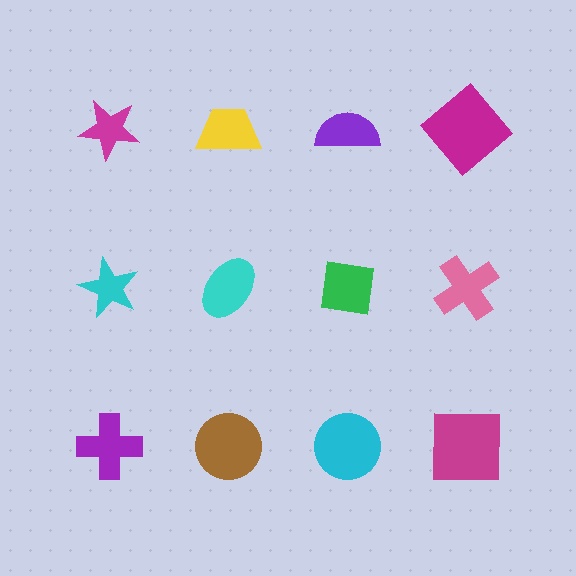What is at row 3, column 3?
A cyan circle.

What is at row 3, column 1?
A purple cross.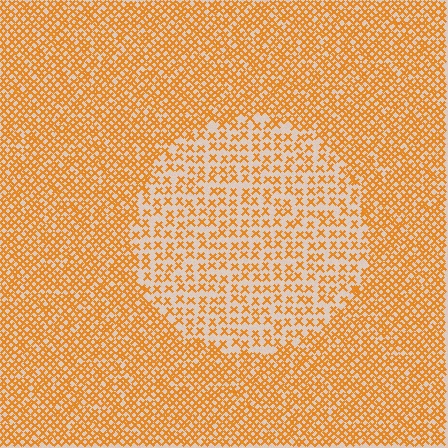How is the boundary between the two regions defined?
The boundary is defined by a change in element density (approximately 2.0x ratio). All elements are the same color, size, and shape.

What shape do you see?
I see a circle.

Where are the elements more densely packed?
The elements are more densely packed outside the circle boundary.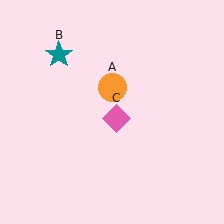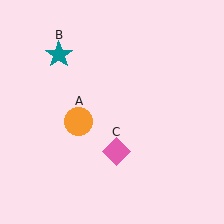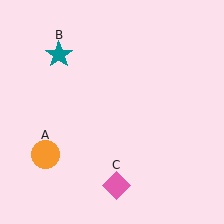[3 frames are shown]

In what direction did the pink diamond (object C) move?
The pink diamond (object C) moved down.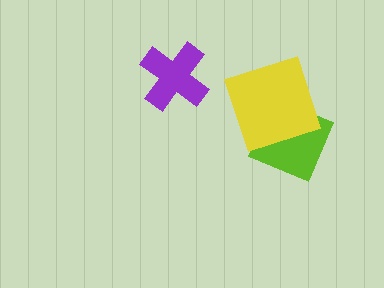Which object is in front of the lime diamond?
The yellow square is in front of the lime diamond.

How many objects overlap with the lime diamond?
1 object overlaps with the lime diamond.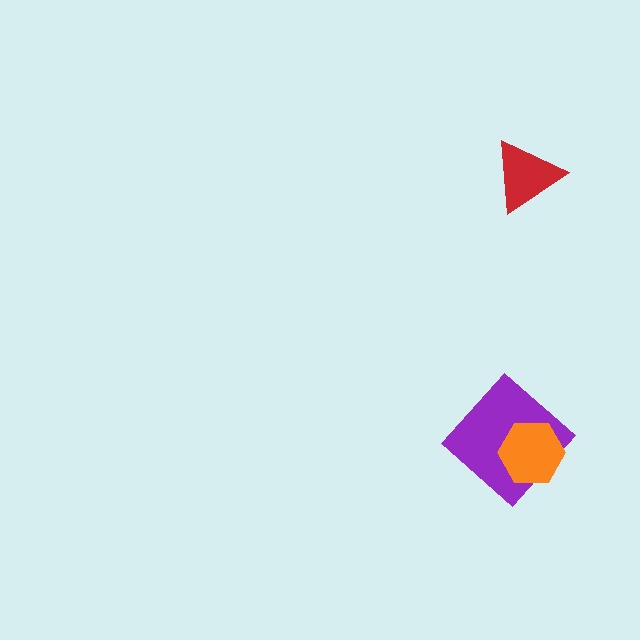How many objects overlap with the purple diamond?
1 object overlaps with the purple diamond.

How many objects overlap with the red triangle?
0 objects overlap with the red triangle.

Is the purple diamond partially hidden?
Yes, it is partially covered by another shape.